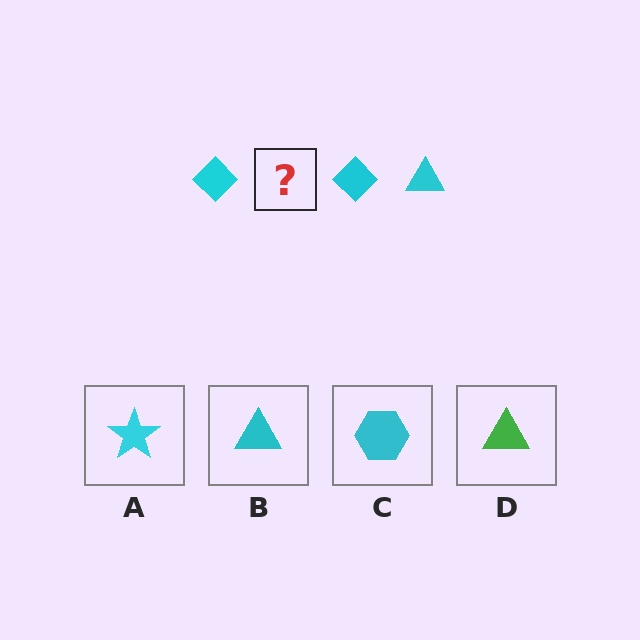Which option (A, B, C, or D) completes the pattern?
B.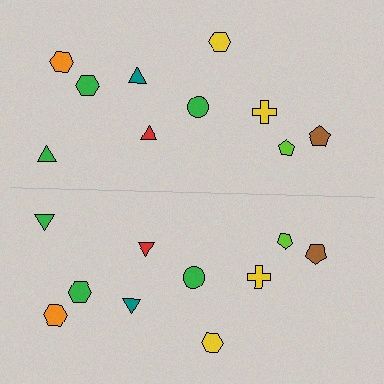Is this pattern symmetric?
Yes, this pattern has bilateral (reflection) symmetry.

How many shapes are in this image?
There are 20 shapes in this image.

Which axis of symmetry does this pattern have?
The pattern has a horizontal axis of symmetry running through the center of the image.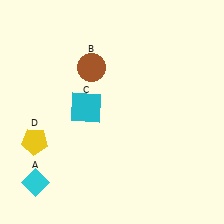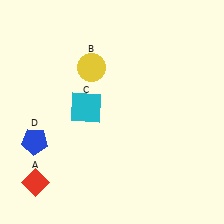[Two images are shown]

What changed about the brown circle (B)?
In Image 1, B is brown. In Image 2, it changed to yellow.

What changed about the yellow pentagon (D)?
In Image 1, D is yellow. In Image 2, it changed to blue.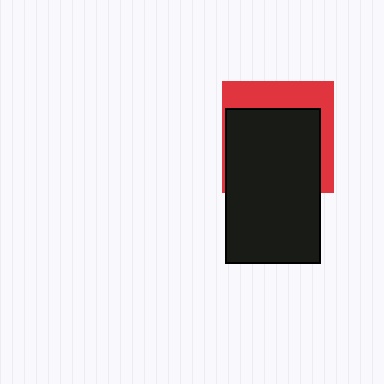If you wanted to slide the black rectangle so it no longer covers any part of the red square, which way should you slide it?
Slide it toward the lower-left — that is the most direct way to separate the two shapes.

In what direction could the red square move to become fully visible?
The red square could move toward the upper-right. That would shift it out from behind the black rectangle entirely.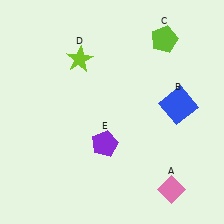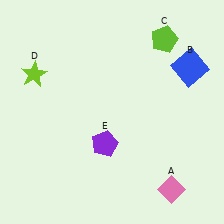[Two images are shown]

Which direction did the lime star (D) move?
The lime star (D) moved left.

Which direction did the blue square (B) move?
The blue square (B) moved up.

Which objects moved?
The objects that moved are: the blue square (B), the lime star (D).